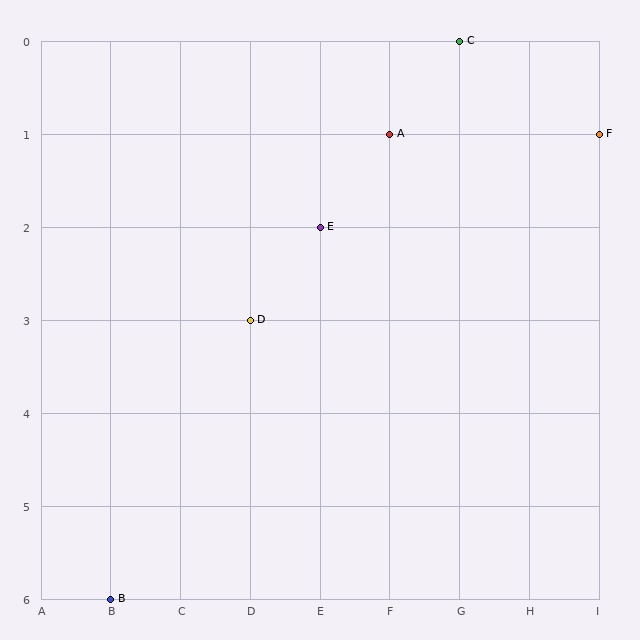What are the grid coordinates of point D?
Point D is at grid coordinates (D, 3).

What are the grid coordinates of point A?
Point A is at grid coordinates (F, 1).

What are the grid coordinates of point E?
Point E is at grid coordinates (E, 2).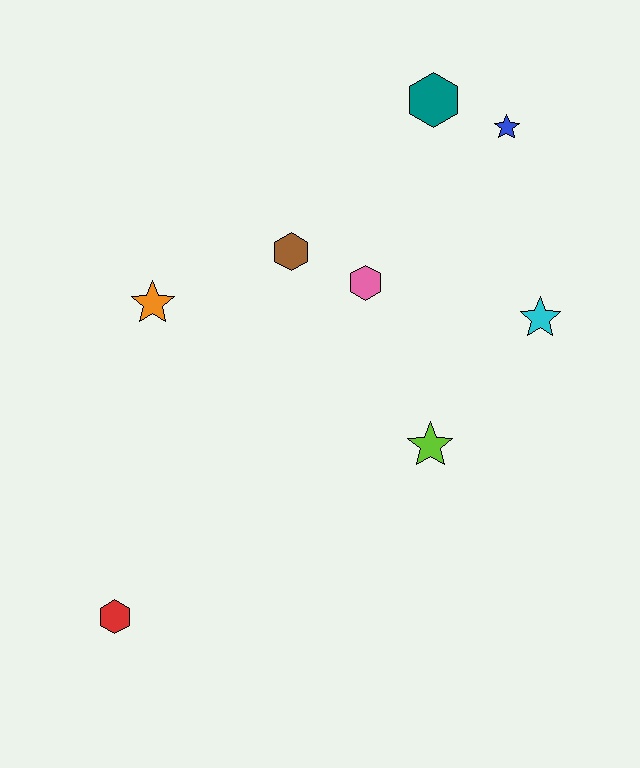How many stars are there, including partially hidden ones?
There are 4 stars.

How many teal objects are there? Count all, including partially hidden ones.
There is 1 teal object.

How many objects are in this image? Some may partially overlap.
There are 8 objects.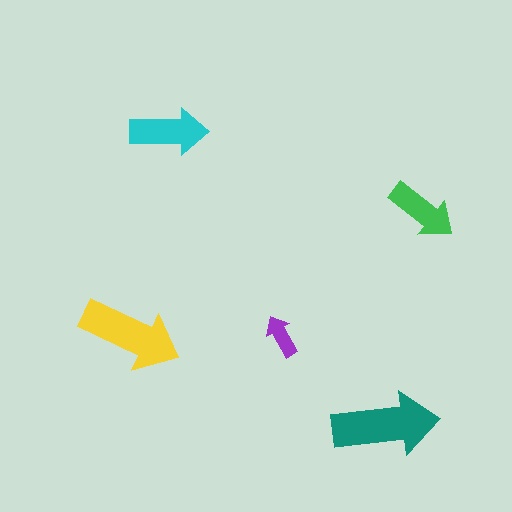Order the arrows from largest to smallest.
the teal one, the yellow one, the cyan one, the green one, the purple one.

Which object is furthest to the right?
The green arrow is rightmost.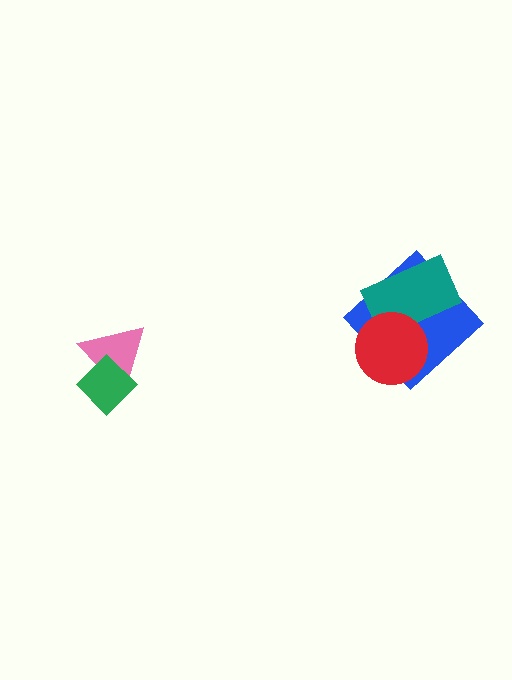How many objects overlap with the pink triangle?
1 object overlaps with the pink triangle.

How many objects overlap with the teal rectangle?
2 objects overlap with the teal rectangle.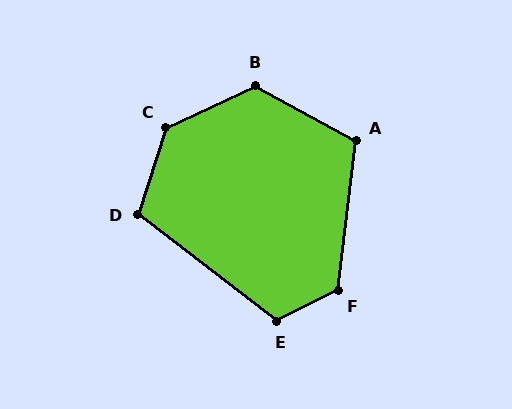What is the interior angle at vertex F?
Approximately 124 degrees (obtuse).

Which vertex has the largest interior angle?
C, at approximately 133 degrees.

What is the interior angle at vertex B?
Approximately 126 degrees (obtuse).